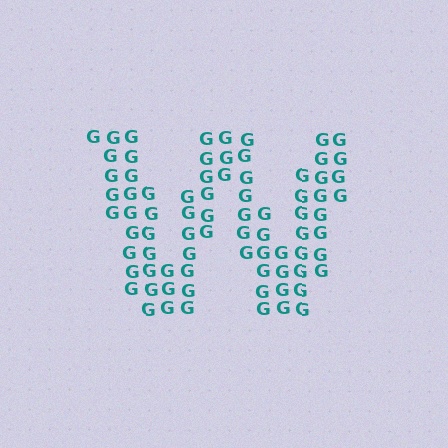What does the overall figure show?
The overall figure shows the letter W.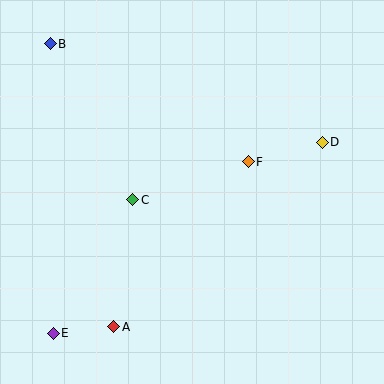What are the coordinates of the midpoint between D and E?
The midpoint between D and E is at (188, 238).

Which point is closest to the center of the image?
Point C at (133, 200) is closest to the center.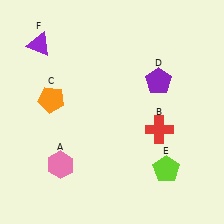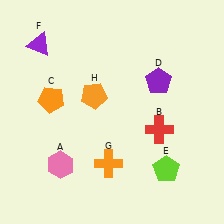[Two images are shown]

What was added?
An orange cross (G), an orange pentagon (H) were added in Image 2.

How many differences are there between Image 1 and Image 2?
There are 2 differences between the two images.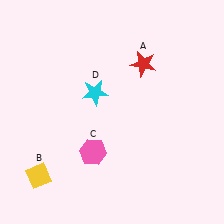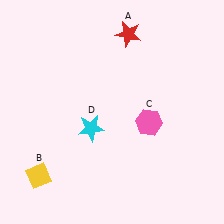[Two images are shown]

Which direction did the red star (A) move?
The red star (A) moved up.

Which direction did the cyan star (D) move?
The cyan star (D) moved down.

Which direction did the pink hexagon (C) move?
The pink hexagon (C) moved right.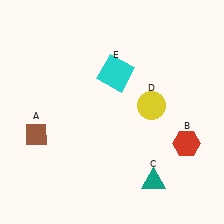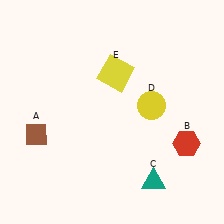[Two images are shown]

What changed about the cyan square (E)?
In Image 1, E is cyan. In Image 2, it changed to yellow.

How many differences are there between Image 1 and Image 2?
There is 1 difference between the two images.